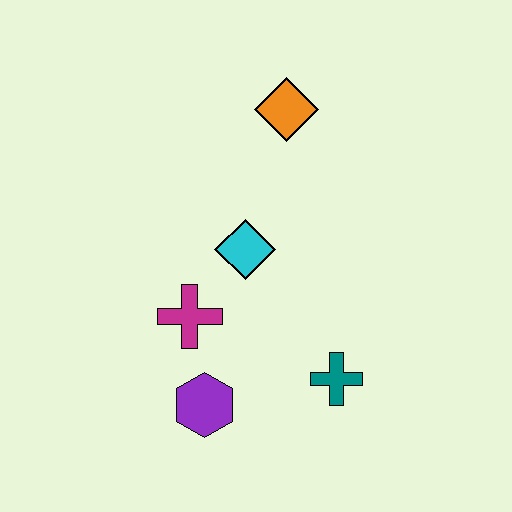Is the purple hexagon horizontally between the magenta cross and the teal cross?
Yes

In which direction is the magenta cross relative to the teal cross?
The magenta cross is to the left of the teal cross.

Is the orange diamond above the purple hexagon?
Yes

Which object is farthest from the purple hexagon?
The orange diamond is farthest from the purple hexagon.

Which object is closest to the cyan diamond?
The magenta cross is closest to the cyan diamond.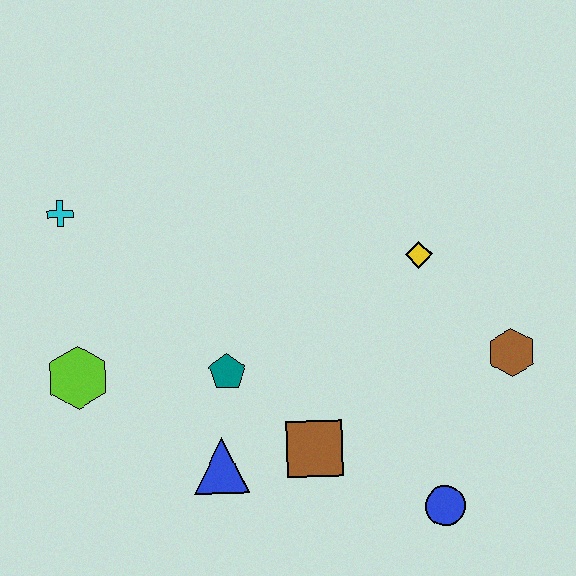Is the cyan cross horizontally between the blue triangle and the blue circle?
No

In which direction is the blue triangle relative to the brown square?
The blue triangle is to the left of the brown square.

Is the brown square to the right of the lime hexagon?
Yes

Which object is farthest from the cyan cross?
The blue circle is farthest from the cyan cross.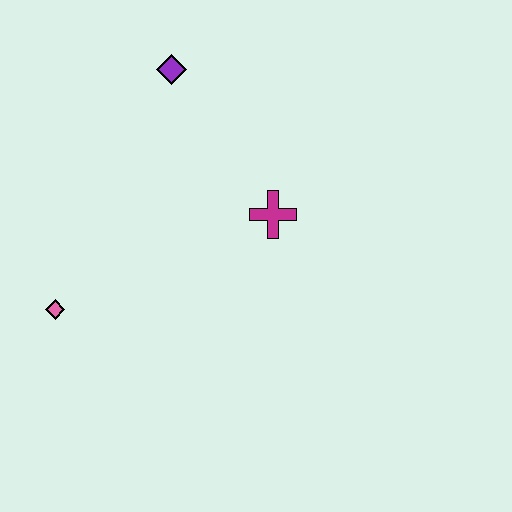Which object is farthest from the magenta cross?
The pink diamond is farthest from the magenta cross.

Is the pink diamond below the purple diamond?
Yes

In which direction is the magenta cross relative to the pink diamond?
The magenta cross is to the right of the pink diamond.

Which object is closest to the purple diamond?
The magenta cross is closest to the purple diamond.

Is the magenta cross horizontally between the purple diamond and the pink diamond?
No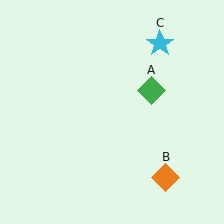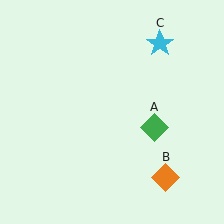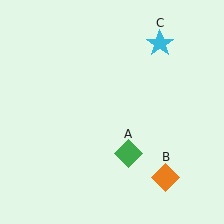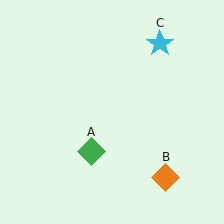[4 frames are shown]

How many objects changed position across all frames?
1 object changed position: green diamond (object A).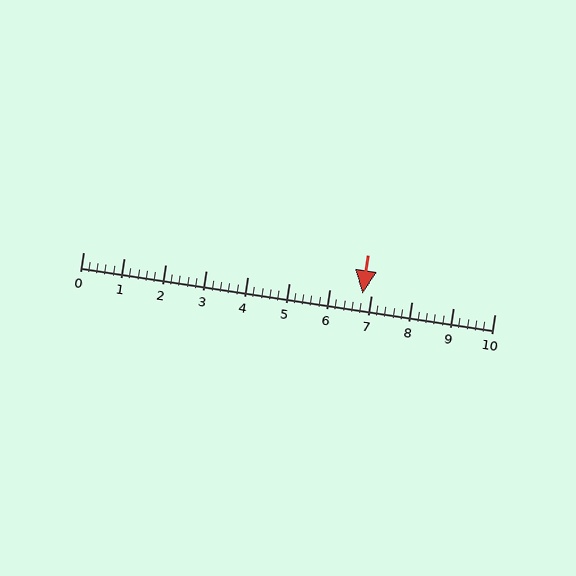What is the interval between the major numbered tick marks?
The major tick marks are spaced 1 units apart.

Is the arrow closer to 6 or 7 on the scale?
The arrow is closer to 7.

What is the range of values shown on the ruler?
The ruler shows values from 0 to 10.